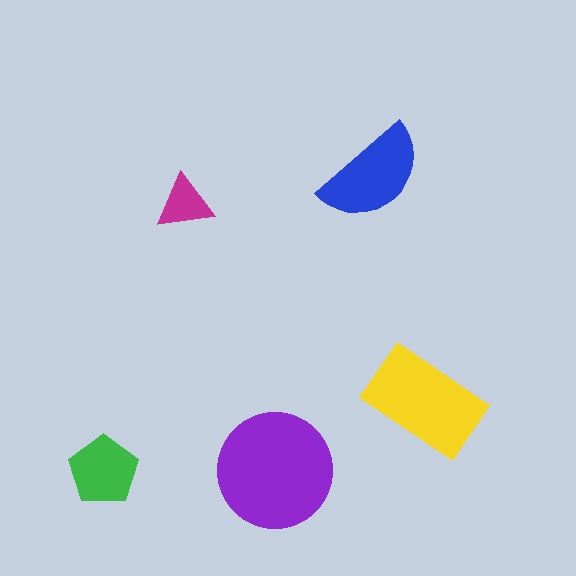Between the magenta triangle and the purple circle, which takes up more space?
The purple circle.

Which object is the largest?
The purple circle.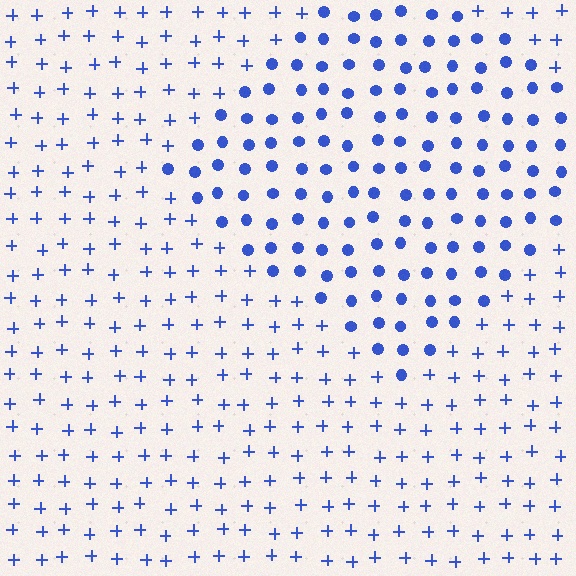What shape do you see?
I see a diamond.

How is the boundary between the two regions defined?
The boundary is defined by a change in element shape: circles inside vs. plus signs outside. All elements share the same color and spacing.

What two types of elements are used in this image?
The image uses circles inside the diamond region and plus signs outside it.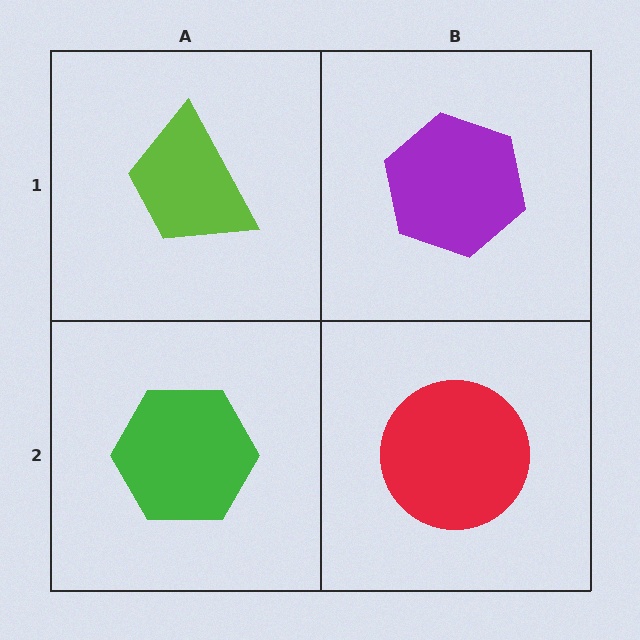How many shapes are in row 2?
2 shapes.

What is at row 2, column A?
A green hexagon.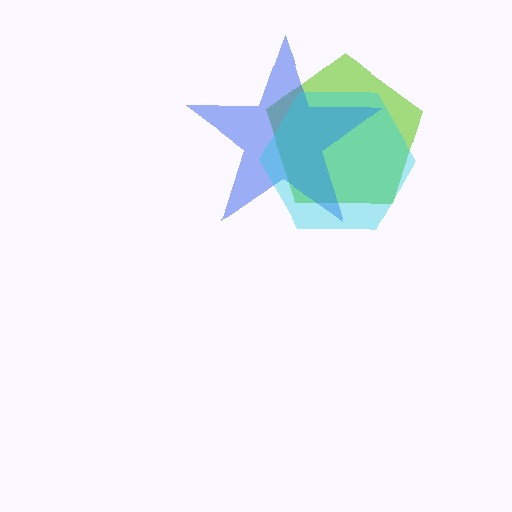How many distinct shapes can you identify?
There are 3 distinct shapes: a lime pentagon, a blue star, a cyan hexagon.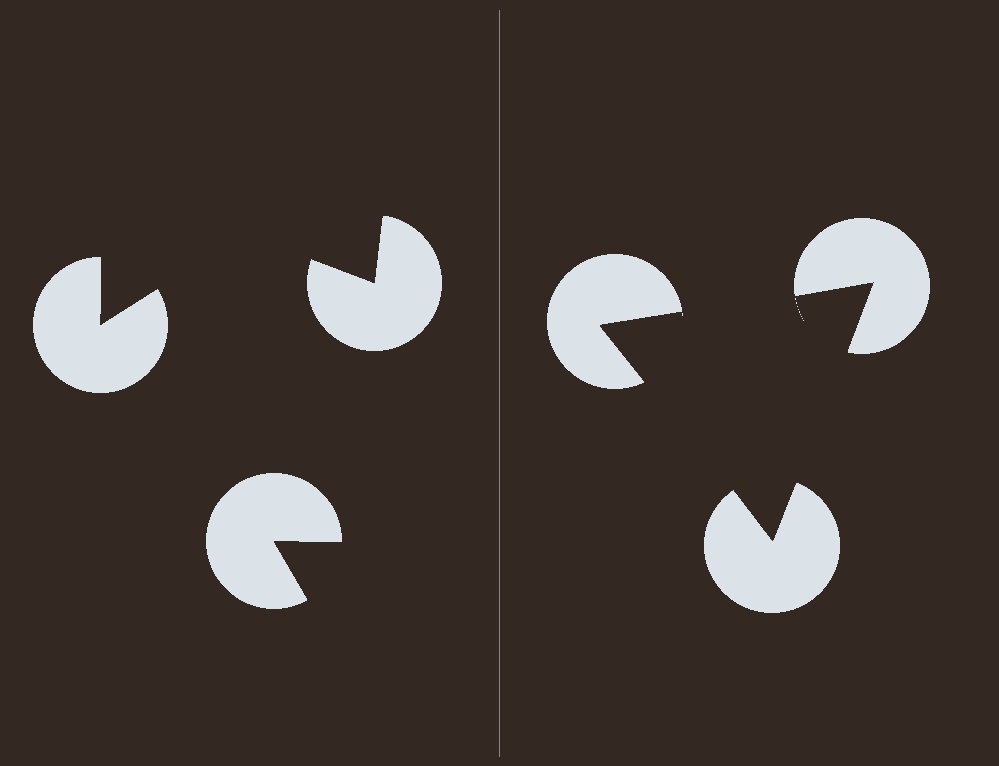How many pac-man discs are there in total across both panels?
6 — 3 on each side.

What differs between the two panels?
The pac-man discs are positioned identically on both sides; only the wedge orientations differ. On the right they align to a triangle; on the left they are misaligned.